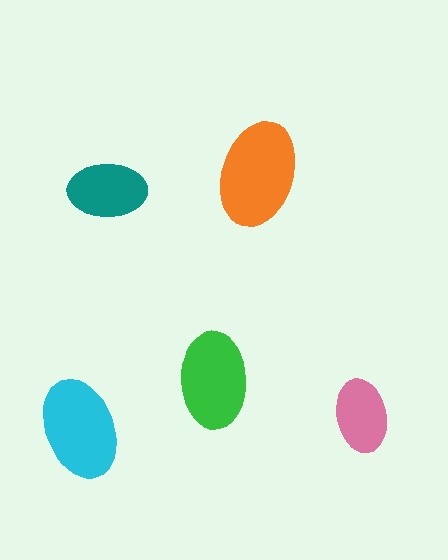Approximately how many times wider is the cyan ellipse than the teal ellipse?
About 1.5 times wider.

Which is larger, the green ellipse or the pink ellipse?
The green one.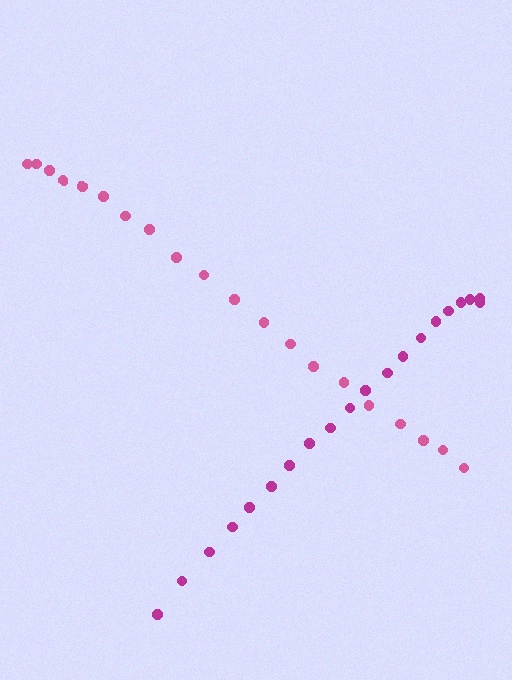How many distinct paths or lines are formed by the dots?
There are 2 distinct paths.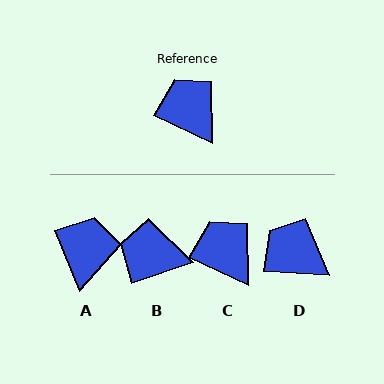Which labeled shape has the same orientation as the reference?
C.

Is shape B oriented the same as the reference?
No, it is off by about 45 degrees.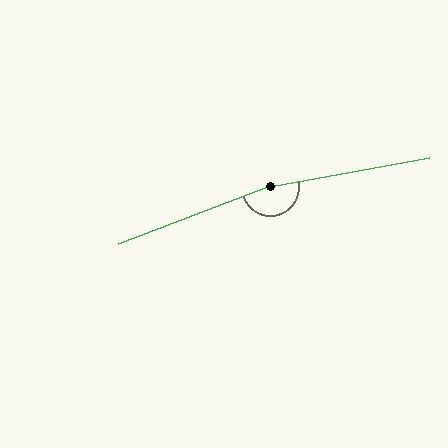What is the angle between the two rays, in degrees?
Approximately 170 degrees.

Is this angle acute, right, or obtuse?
It is obtuse.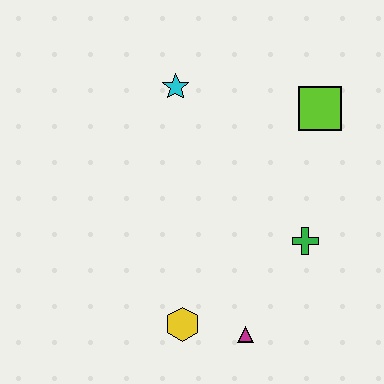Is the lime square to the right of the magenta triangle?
Yes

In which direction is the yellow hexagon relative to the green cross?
The yellow hexagon is to the left of the green cross.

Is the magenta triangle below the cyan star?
Yes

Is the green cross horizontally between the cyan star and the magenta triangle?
No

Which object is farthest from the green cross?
The cyan star is farthest from the green cross.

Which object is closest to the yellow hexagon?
The magenta triangle is closest to the yellow hexagon.